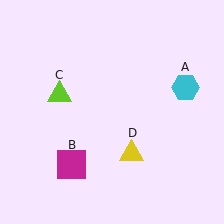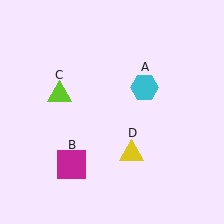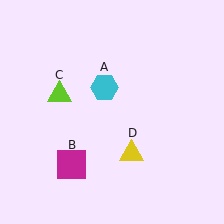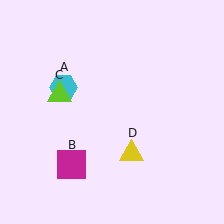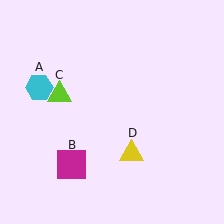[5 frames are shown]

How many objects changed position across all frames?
1 object changed position: cyan hexagon (object A).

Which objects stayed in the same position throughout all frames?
Magenta square (object B) and lime triangle (object C) and yellow triangle (object D) remained stationary.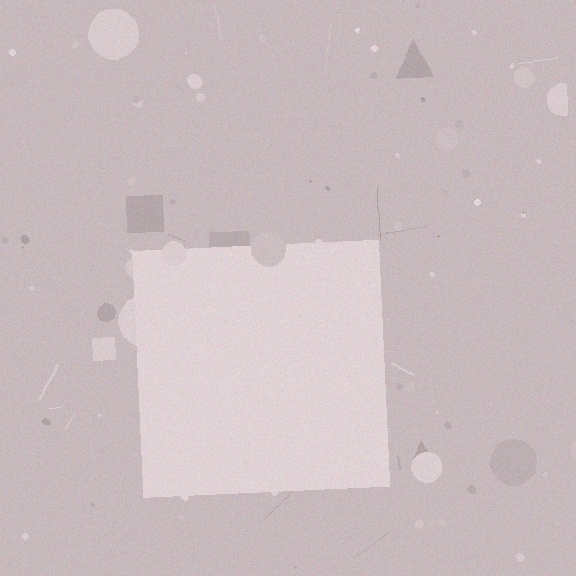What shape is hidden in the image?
A square is hidden in the image.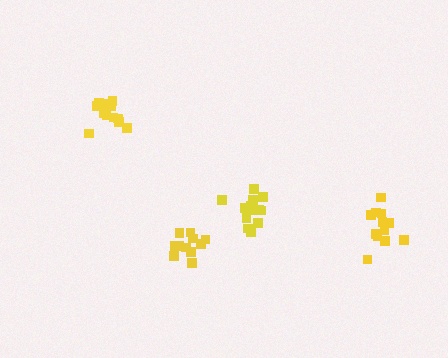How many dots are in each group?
Group 1: 13 dots, Group 2: 11 dots, Group 3: 15 dots, Group 4: 12 dots (51 total).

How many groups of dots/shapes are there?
There are 4 groups.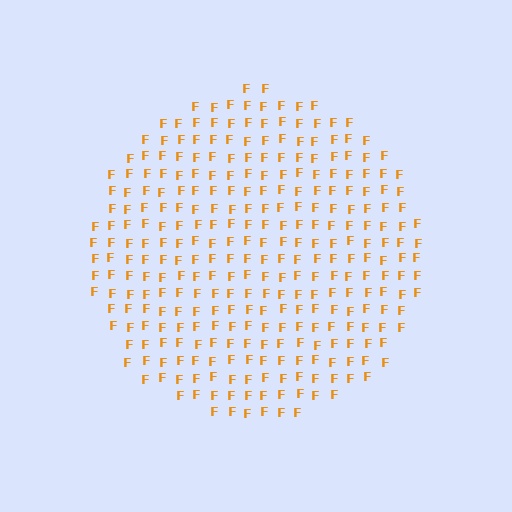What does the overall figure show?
The overall figure shows a circle.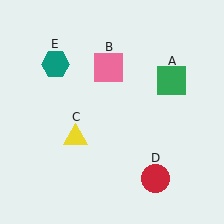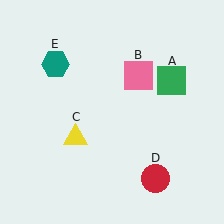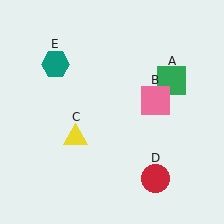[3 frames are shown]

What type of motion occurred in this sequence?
The pink square (object B) rotated clockwise around the center of the scene.